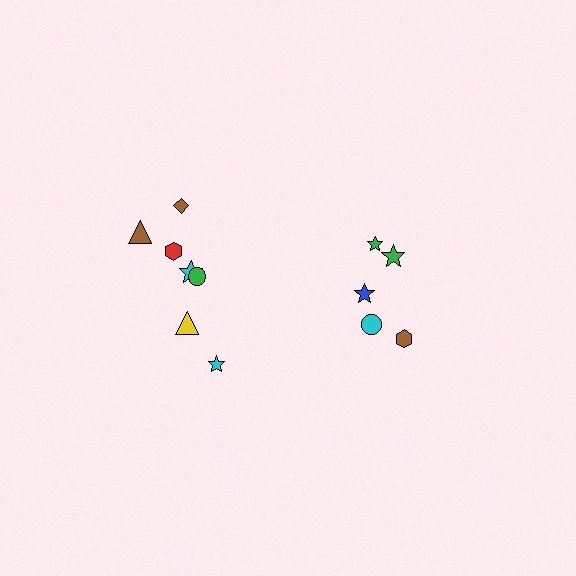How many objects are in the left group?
There are 7 objects.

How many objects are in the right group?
There are 5 objects.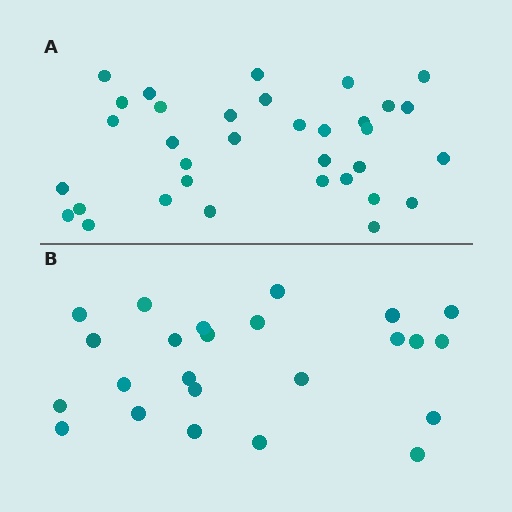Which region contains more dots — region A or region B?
Region A (the top region) has more dots.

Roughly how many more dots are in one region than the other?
Region A has roughly 10 or so more dots than region B.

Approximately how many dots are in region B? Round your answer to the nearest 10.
About 20 dots. (The exact count is 24, which rounds to 20.)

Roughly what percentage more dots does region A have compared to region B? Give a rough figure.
About 40% more.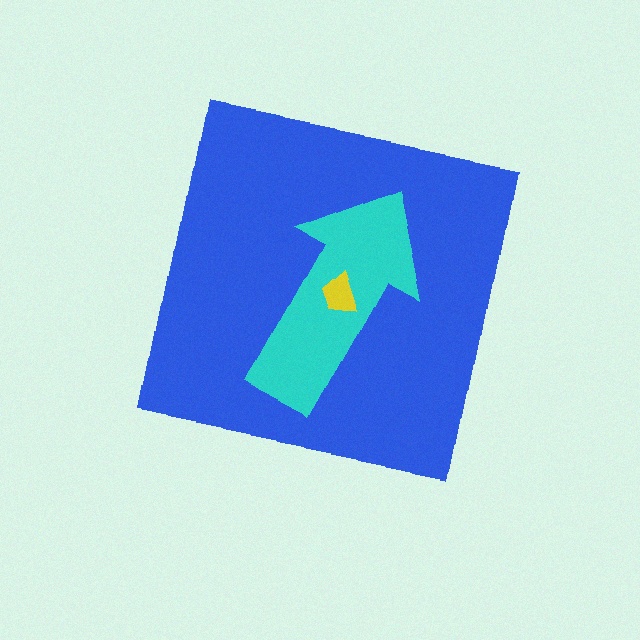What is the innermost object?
The yellow trapezoid.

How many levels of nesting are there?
3.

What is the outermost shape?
The blue square.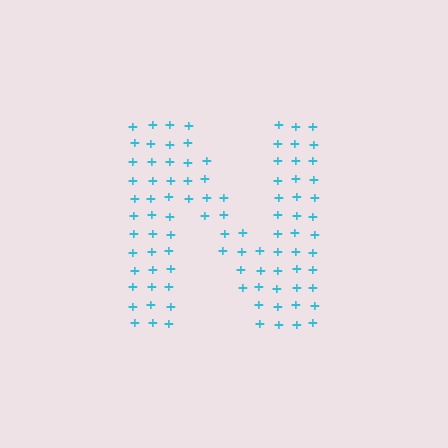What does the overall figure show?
The overall figure shows the letter N.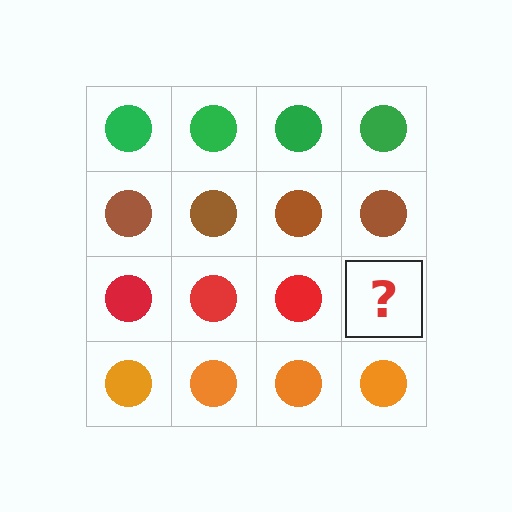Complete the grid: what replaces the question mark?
The question mark should be replaced with a red circle.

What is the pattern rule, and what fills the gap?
The rule is that each row has a consistent color. The gap should be filled with a red circle.